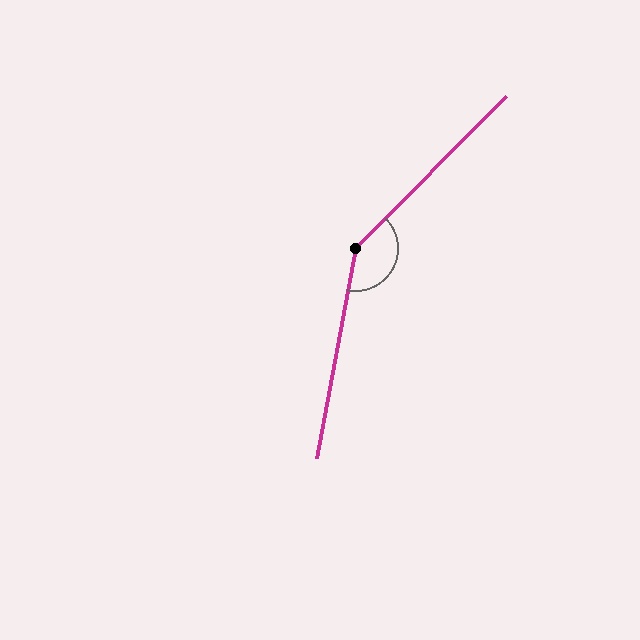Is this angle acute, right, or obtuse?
It is obtuse.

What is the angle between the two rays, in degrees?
Approximately 145 degrees.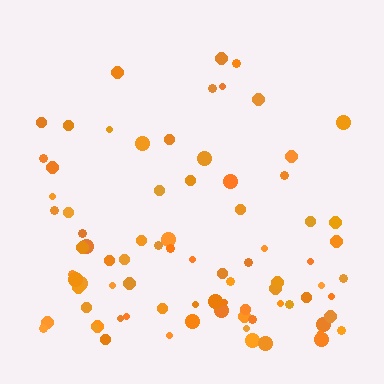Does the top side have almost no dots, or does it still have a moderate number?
Still a moderate number, just noticeably fewer than the bottom.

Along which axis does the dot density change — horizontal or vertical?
Vertical.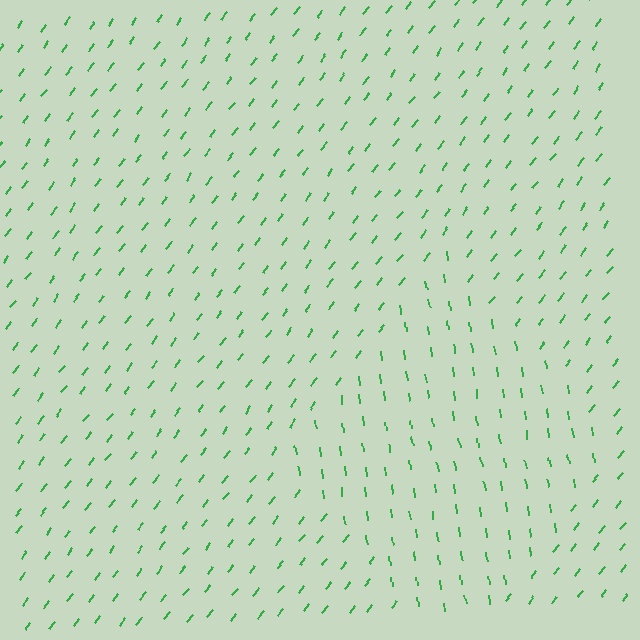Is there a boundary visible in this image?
Yes, there is a texture boundary formed by a change in line orientation.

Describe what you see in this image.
The image is filled with small green line segments. A diamond region in the image has lines oriented differently from the surrounding lines, creating a visible texture boundary.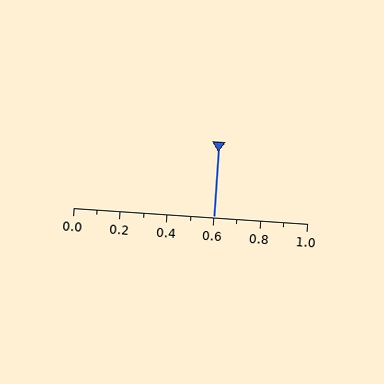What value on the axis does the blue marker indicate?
The marker indicates approximately 0.6.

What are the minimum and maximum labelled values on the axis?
The axis runs from 0.0 to 1.0.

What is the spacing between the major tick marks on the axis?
The major ticks are spaced 0.2 apart.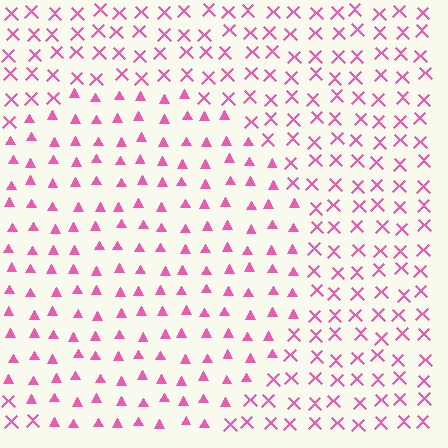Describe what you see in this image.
The image is filled with small pink elements arranged in a uniform grid. A circle-shaped region contains triangles, while the surrounding area contains X marks. The boundary is defined purely by the change in element shape.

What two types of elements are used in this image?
The image uses triangles inside the circle region and X marks outside it.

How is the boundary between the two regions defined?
The boundary is defined by a change in element shape: triangles inside vs. X marks outside. All elements share the same color and spacing.